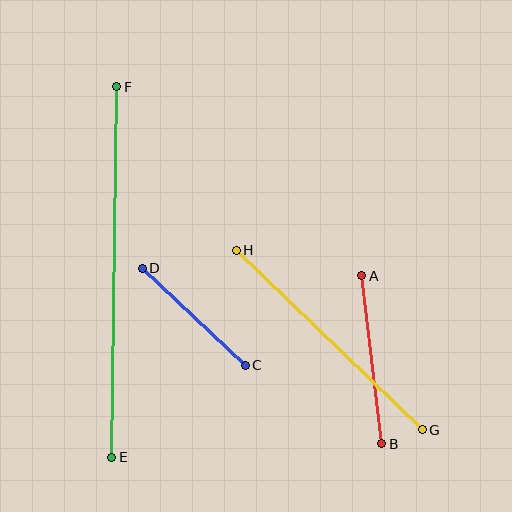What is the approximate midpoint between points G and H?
The midpoint is at approximately (329, 340) pixels.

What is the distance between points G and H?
The distance is approximately 258 pixels.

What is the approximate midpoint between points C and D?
The midpoint is at approximately (194, 316) pixels.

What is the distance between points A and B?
The distance is approximately 169 pixels.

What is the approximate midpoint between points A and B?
The midpoint is at approximately (372, 360) pixels.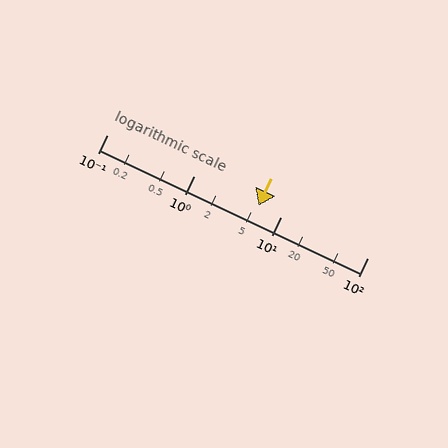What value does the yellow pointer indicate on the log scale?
The pointer indicates approximately 5.5.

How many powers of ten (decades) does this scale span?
The scale spans 3 decades, from 0.1 to 100.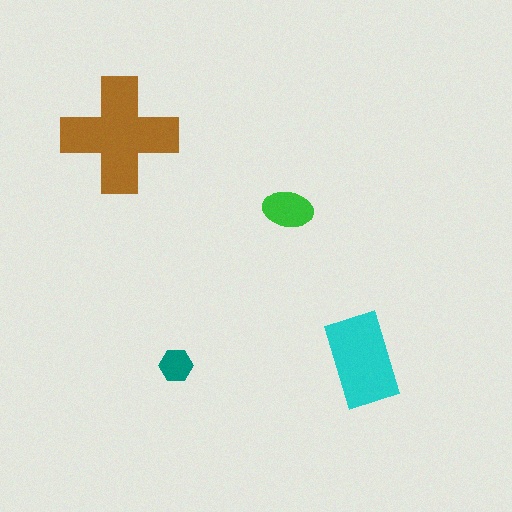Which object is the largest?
The brown cross.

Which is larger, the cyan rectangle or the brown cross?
The brown cross.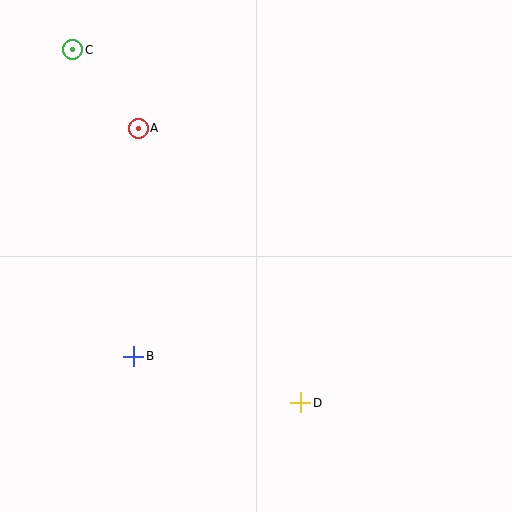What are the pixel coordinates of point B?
Point B is at (134, 356).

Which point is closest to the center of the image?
Point D at (301, 403) is closest to the center.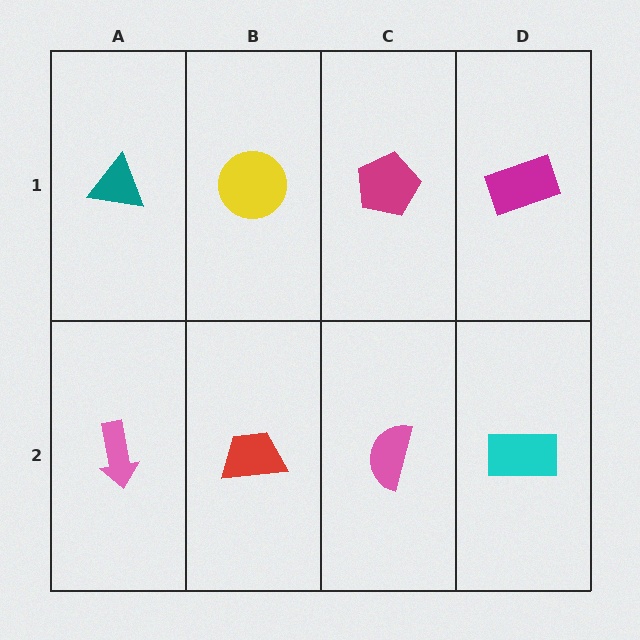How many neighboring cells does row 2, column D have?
2.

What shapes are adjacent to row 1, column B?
A red trapezoid (row 2, column B), a teal triangle (row 1, column A), a magenta pentagon (row 1, column C).